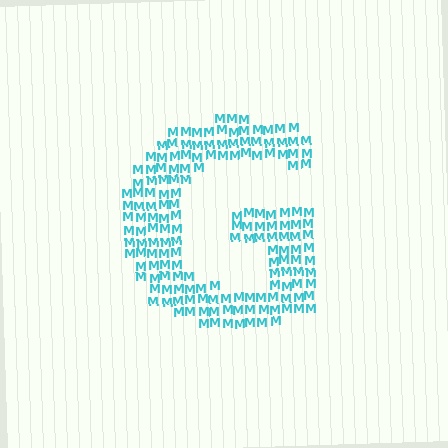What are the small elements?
The small elements are letter M's.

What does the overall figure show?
The overall figure shows the letter G.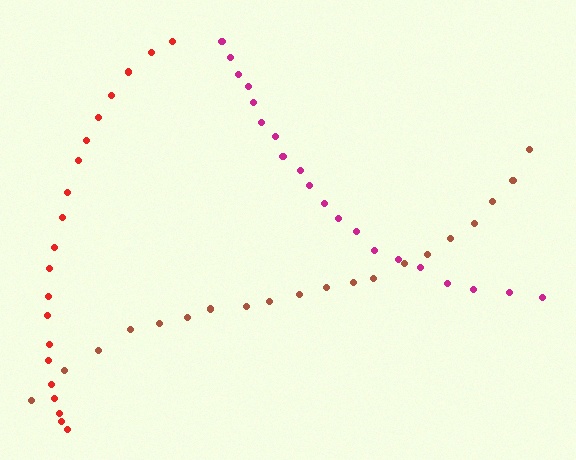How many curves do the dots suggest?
There are 3 distinct paths.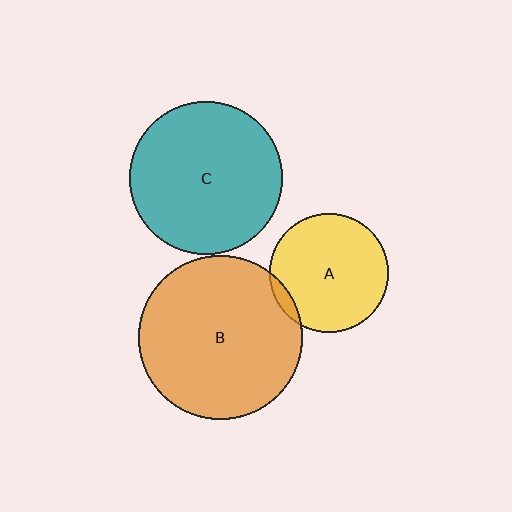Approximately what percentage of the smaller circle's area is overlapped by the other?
Approximately 5%.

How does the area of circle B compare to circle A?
Approximately 1.9 times.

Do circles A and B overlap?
Yes.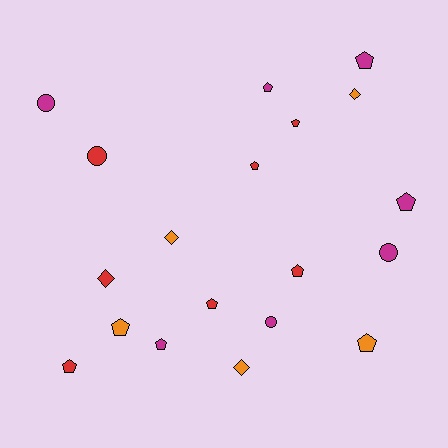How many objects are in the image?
There are 19 objects.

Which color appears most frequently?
Magenta, with 7 objects.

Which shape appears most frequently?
Pentagon, with 11 objects.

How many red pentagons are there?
There are 5 red pentagons.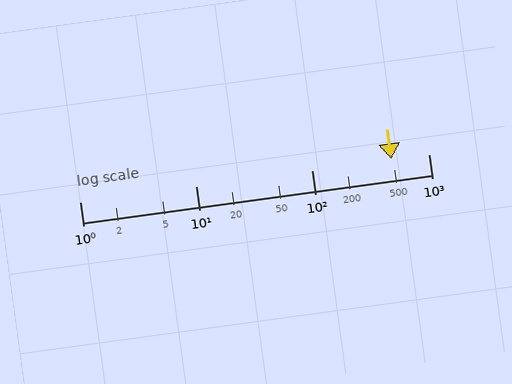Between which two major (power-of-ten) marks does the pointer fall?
The pointer is between 100 and 1000.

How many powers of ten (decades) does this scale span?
The scale spans 3 decades, from 1 to 1000.